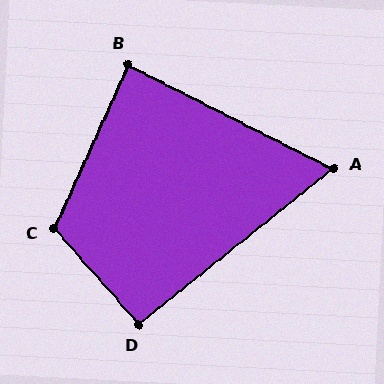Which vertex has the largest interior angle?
C, at approximately 114 degrees.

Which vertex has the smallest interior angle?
A, at approximately 66 degrees.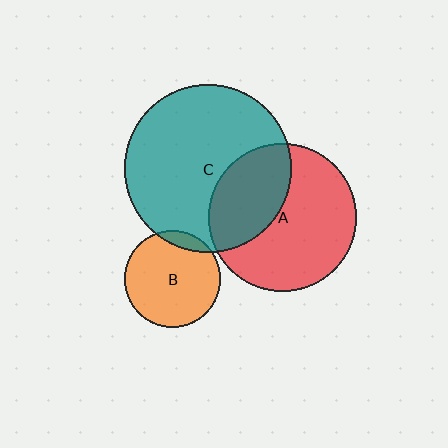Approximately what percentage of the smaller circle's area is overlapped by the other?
Approximately 10%.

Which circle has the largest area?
Circle C (teal).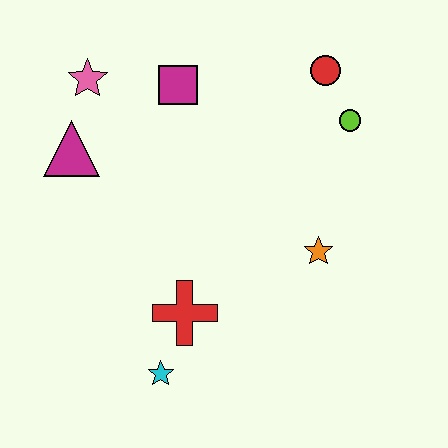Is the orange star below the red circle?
Yes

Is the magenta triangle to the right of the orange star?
No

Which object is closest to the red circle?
The lime circle is closest to the red circle.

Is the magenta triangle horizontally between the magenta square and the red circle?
No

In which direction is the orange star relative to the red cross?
The orange star is to the right of the red cross.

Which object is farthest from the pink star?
The cyan star is farthest from the pink star.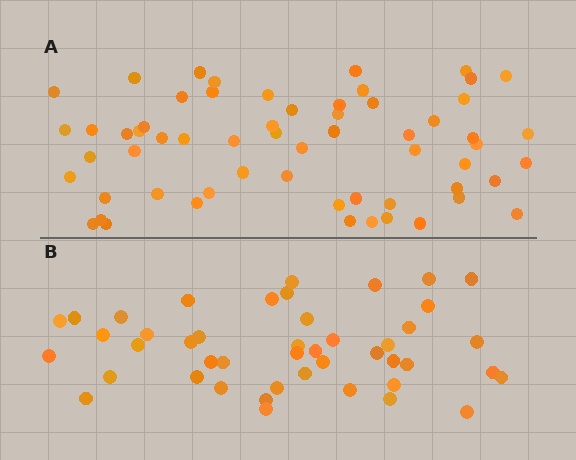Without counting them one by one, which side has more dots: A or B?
Region A (the top region) has more dots.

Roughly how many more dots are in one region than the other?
Region A has approximately 15 more dots than region B.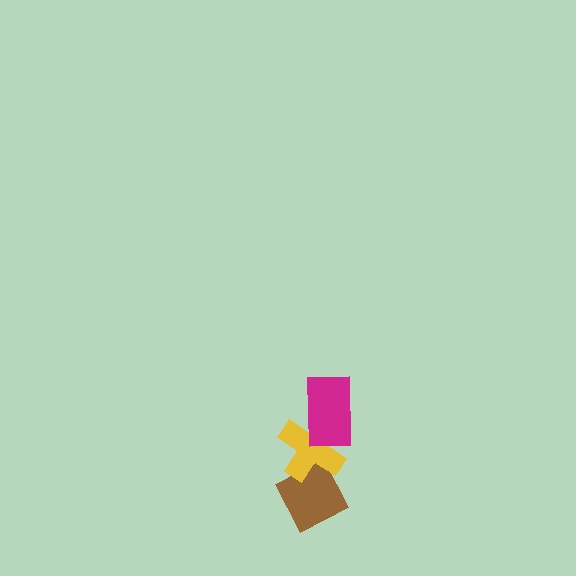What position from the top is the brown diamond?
The brown diamond is 3rd from the top.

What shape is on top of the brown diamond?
The yellow cross is on top of the brown diamond.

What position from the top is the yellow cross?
The yellow cross is 2nd from the top.